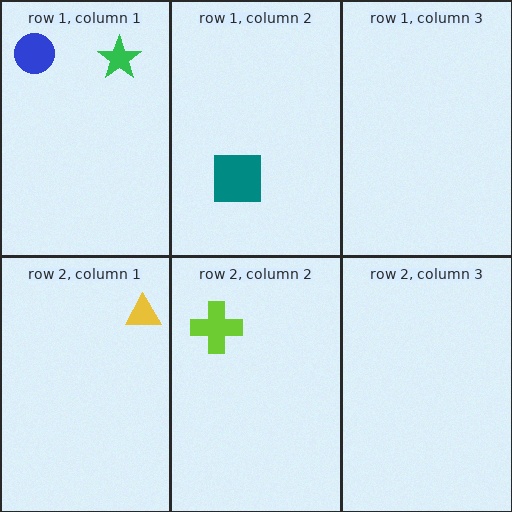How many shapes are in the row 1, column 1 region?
2.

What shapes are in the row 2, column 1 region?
The yellow triangle.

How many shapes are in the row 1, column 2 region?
1.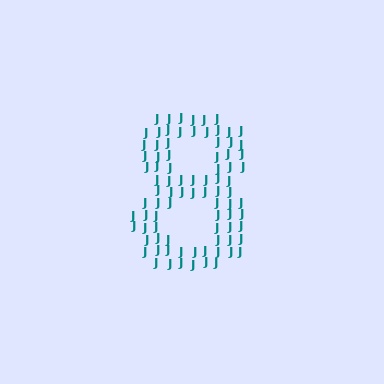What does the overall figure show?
The overall figure shows the digit 8.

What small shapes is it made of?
It is made of small letter J's.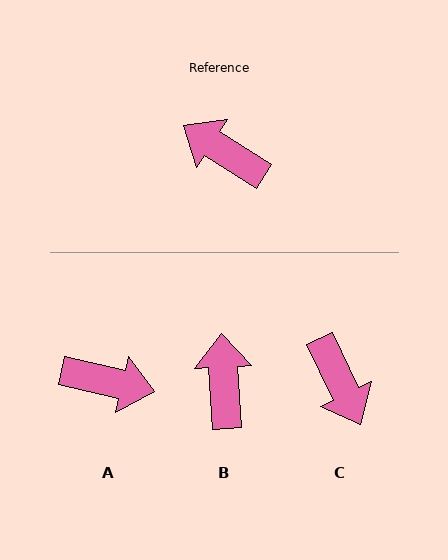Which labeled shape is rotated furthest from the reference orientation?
A, about 161 degrees away.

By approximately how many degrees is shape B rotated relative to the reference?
Approximately 55 degrees clockwise.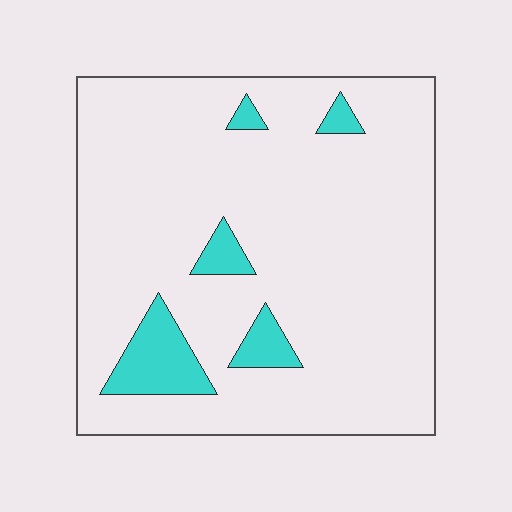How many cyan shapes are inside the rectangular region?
5.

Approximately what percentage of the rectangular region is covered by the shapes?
Approximately 10%.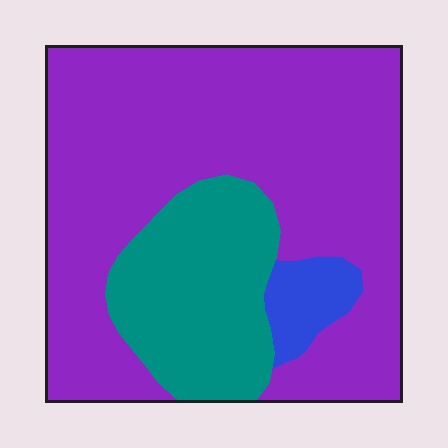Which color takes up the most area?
Purple, at roughly 70%.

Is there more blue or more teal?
Teal.